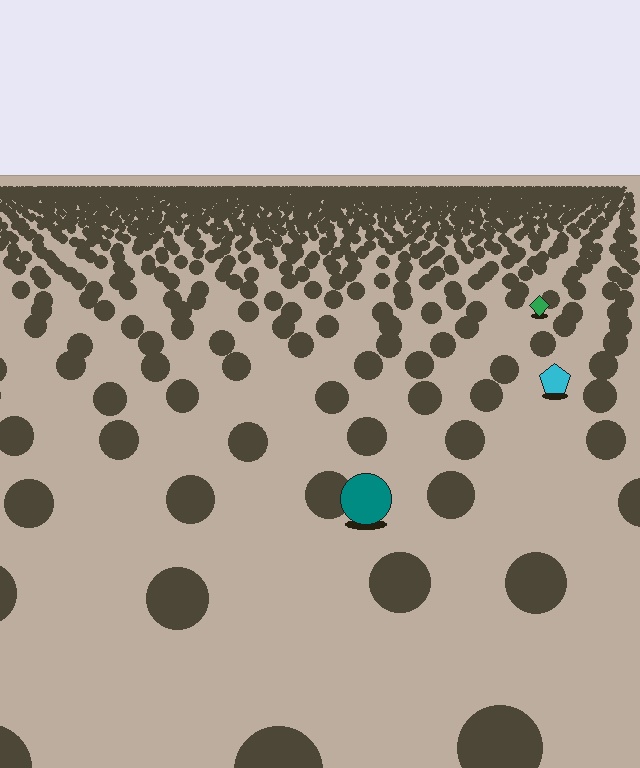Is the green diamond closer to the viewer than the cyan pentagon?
No. The cyan pentagon is closer — you can tell from the texture gradient: the ground texture is coarser near it.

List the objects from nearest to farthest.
From nearest to farthest: the teal circle, the cyan pentagon, the green diamond.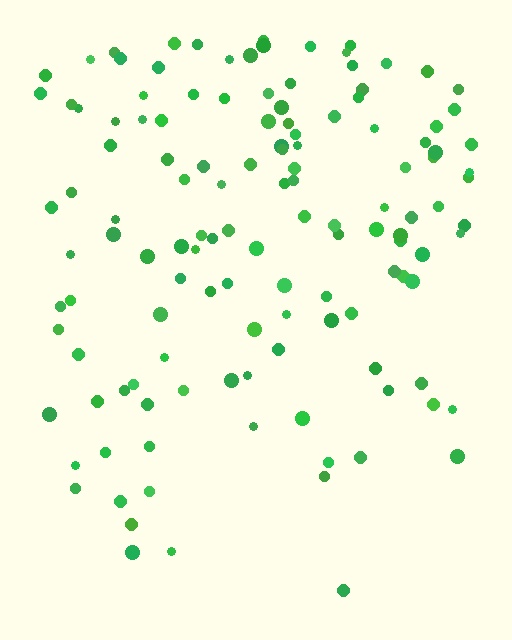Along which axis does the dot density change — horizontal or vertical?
Vertical.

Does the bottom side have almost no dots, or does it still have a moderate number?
Still a moderate number, just noticeably fewer than the top.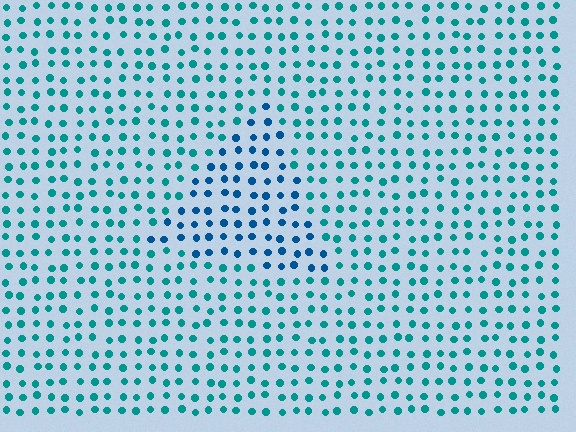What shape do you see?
I see a triangle.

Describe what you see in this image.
The image is filled with small teal elements in a uniform arrangement. A triangle-shaped region is visible where the elements are tinted to a slightly different hue, forming a subtle color boundary.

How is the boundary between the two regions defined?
The boundary is defined purely by a slight shift in hue (about 29 degrees). Spacing, size, and orientation are identical on both sides.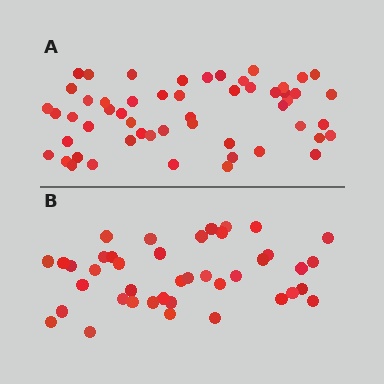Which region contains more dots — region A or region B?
Region A (the top region) has more dots.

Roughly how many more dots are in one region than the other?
Region A has approximately 15 more dots than region B.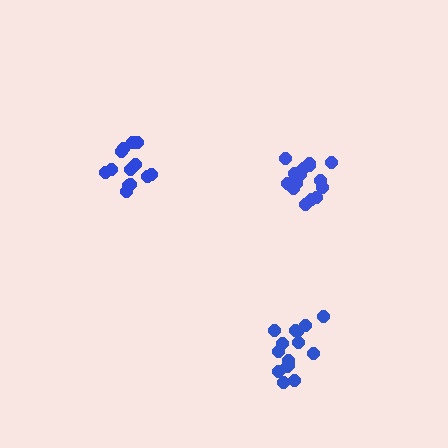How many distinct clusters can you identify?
There are 3 distinct clusters.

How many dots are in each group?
Group 1: 13 dots, Group 2: 16 dots, Group 3: 15 dots (44 total).